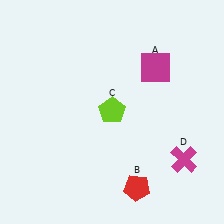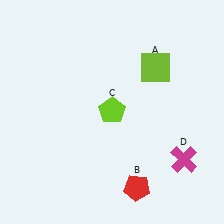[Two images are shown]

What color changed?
The square (A) changed from magenta in Image 1 to lime in Image 2.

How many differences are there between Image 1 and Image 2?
There is 1 difference between the two images.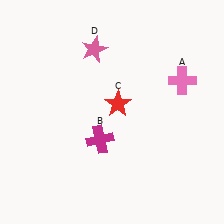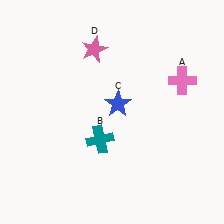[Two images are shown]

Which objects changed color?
B changed from magenta to teal. C changed from red to blue.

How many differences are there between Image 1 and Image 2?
There are 2 differences between the two images.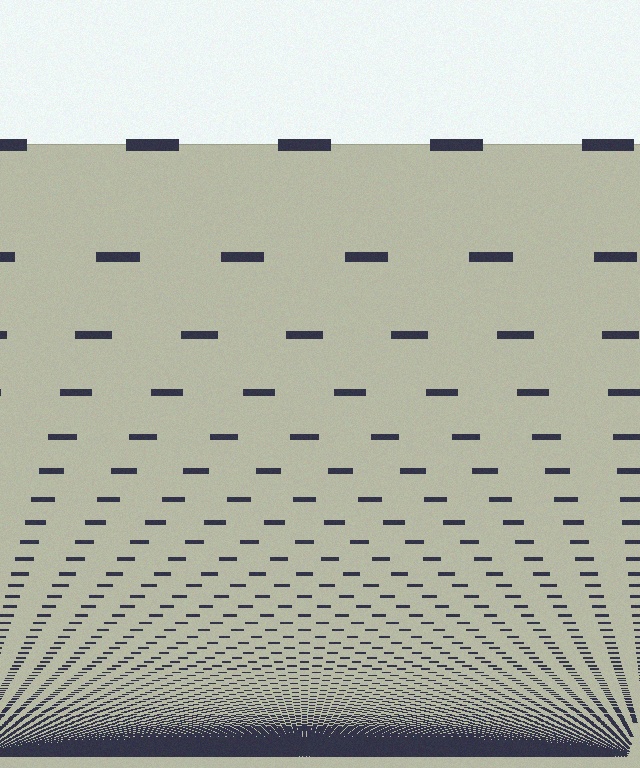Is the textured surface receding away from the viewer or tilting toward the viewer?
The surface appears to tilt toward the viewer. Texture elements get larger and sparser toward the top.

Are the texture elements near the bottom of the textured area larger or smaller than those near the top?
Smaller. The gradient is inverted — elements near the bottom are smaller and denser.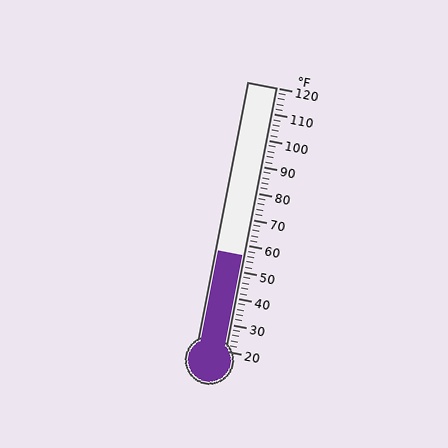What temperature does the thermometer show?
The thermometer shows approximately 56°F.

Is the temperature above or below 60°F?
The temperature is below 60°F.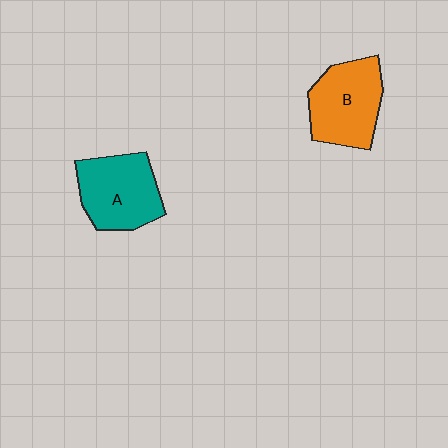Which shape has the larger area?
Shape A (teal).